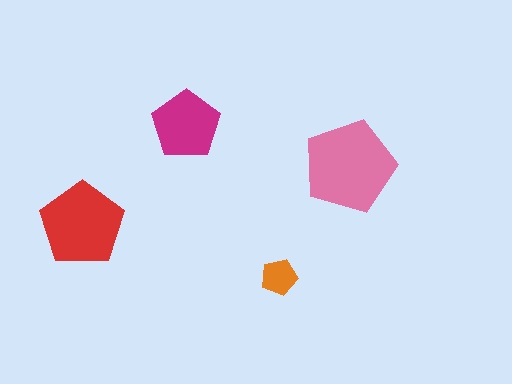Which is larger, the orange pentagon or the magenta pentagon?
The magenta one.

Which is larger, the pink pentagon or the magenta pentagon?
The pink one.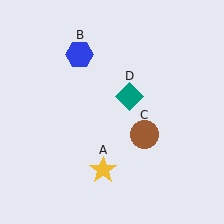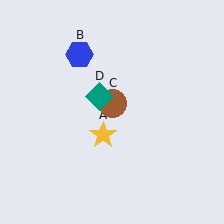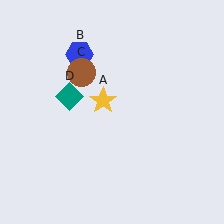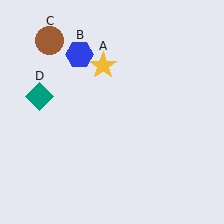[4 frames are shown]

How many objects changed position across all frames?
3 objects changed position: yellow star (object A), brown circle (object C), teal diamond (object D).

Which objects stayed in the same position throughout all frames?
Blue hexagon (object B) remained stationary.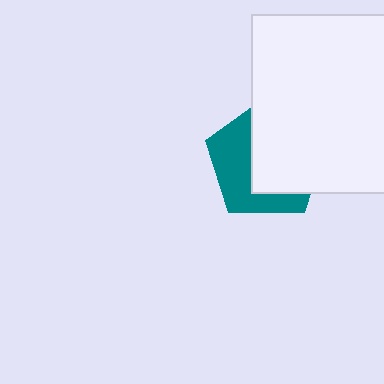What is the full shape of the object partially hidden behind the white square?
The partially hidden object is a teal pentagon.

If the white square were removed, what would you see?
You would see the complete teal pentagon.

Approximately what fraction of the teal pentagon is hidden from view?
Roughly 56% of the teal pentagon is hidden behind the white square.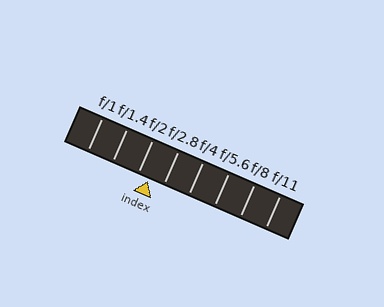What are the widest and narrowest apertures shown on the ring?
The widest aperture shown is f/1 and the narrowest is f/11.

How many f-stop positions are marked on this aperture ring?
There are 8 f-stop positions marked.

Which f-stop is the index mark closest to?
The index mark is closest to f/2.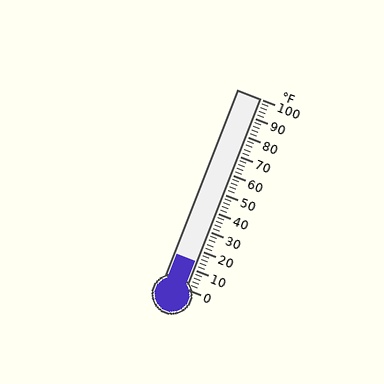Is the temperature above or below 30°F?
The temperature is below 30°F.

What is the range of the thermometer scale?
The thermometer scale ranges from 0°F to 100°F.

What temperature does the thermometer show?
The thermometer shows approximately 14°F.